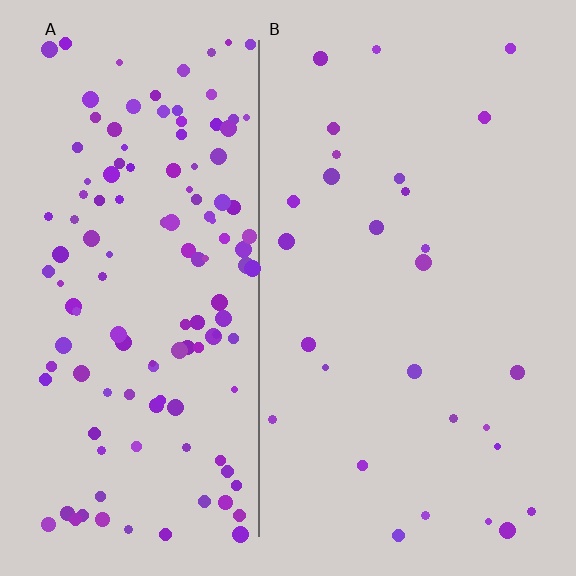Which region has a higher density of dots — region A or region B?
A (the left).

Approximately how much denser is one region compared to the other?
Approximately 4.7× — region A over region B.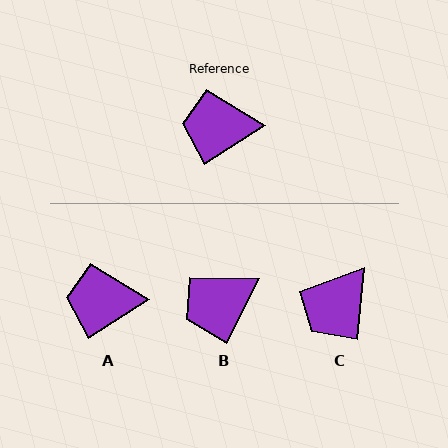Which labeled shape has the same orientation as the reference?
A.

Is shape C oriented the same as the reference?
No, it is off by about 52 degrees.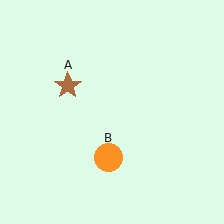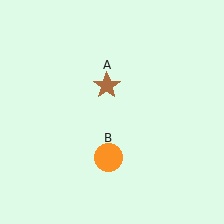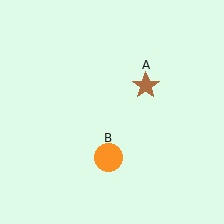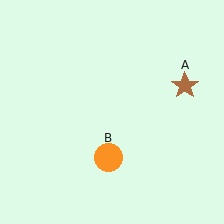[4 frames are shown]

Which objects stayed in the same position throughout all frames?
Orange circle (object B) remained stationary.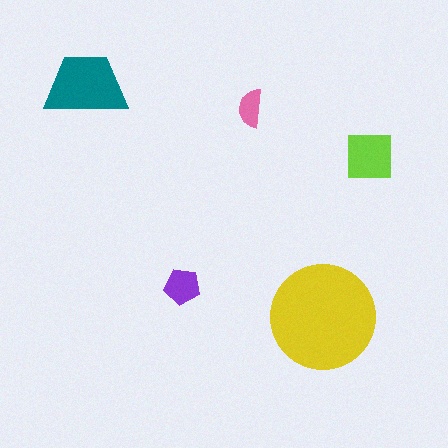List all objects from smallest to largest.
The pink semicircle, the purple pentagon, the lime square, the teal trapezoid, the yellow circle.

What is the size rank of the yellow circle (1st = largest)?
1st.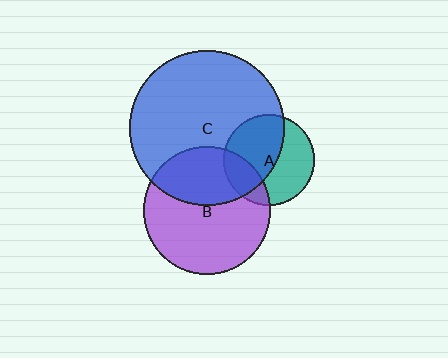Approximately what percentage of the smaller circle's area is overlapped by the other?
Approximately 25%.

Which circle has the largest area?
Circle C (blue).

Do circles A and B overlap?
Yes.